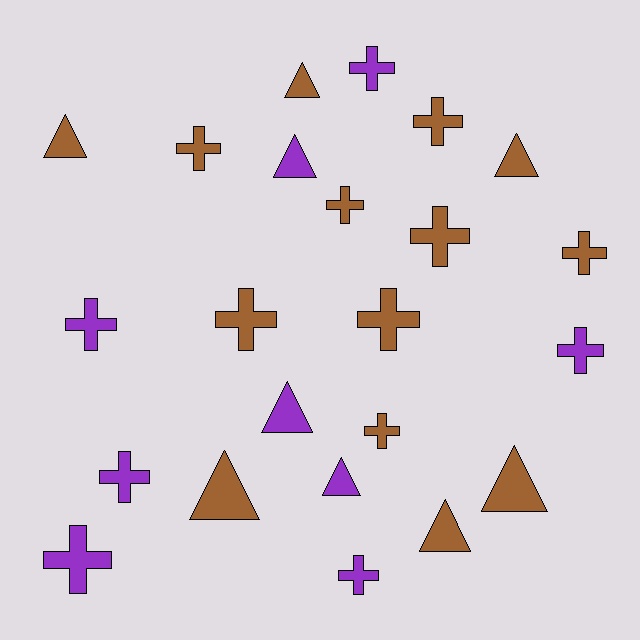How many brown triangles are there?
There are 6 brown triangles.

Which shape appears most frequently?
Cross, with 14 objects.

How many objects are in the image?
There are 23 objects.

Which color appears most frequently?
Brown, with 14 objects.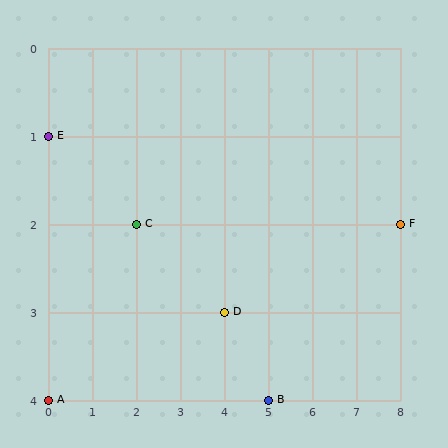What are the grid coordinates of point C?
Point C is at grid coordinates (2, 2).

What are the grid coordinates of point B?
Point B is at grid coordinates (5, 4).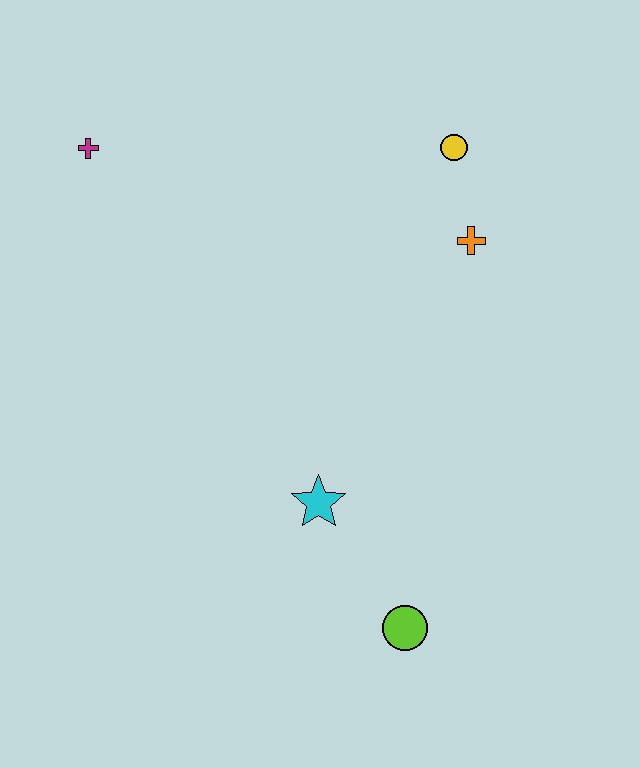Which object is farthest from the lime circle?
The magenta cross is farthest from the lime circle.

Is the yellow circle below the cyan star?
No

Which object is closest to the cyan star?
The lime circle is closest to the cyan star.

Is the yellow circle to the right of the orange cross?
No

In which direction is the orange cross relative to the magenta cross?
The orange cross is to the right of the magenta cross.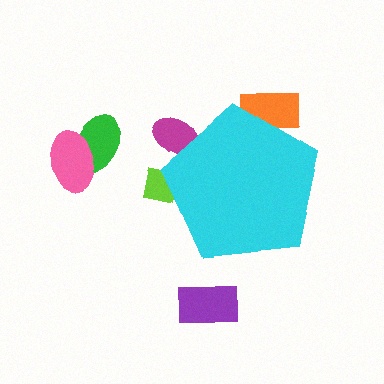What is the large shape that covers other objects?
A cyan pentagon.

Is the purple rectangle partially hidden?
No, the purple rectangle is fully visible.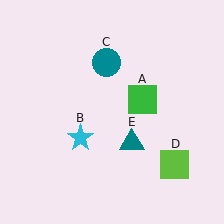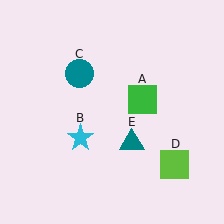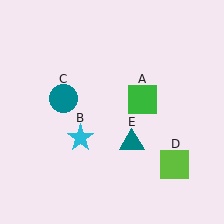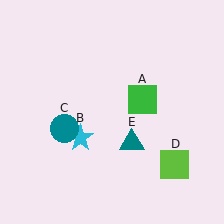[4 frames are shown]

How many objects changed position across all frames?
1 object changed position: teal circle (object C).